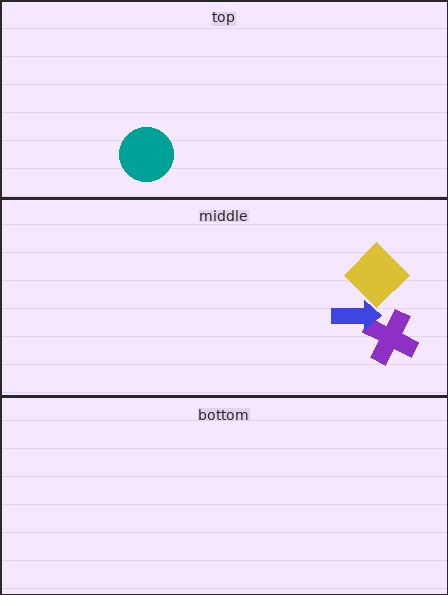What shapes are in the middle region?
The purple cross, the blue arrow, the yellow diamond.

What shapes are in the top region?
The teal circle.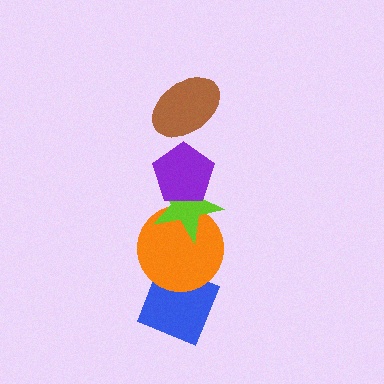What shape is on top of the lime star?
The purple pentagon is on top of the lime star.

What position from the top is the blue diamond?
The blue diamond is 5th from the top.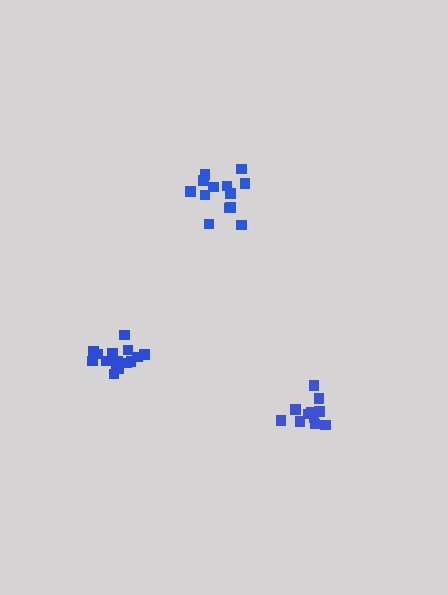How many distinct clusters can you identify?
There are 3 distinct clusters.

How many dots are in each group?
Group 1: 16 dots, Group 2: 13 dots, Group 3: 11 dots (40 total).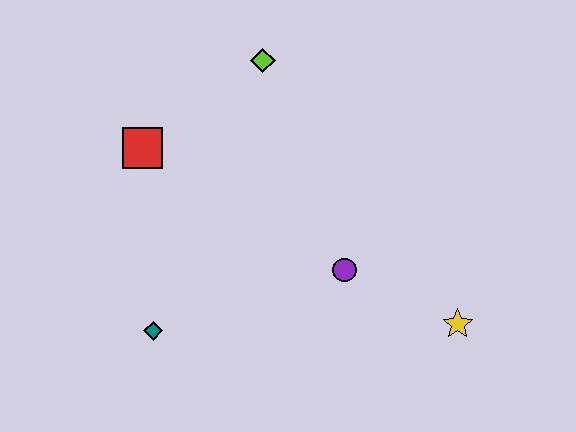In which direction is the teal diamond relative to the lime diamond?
The teal diamond is below the lime diamond.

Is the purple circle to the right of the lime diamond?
Yes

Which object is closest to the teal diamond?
The red square is closest to the teal diamond.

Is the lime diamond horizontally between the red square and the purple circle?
Yes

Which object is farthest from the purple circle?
The red square is farthest from the purple circle.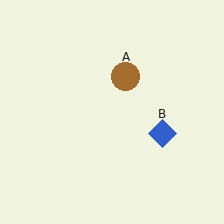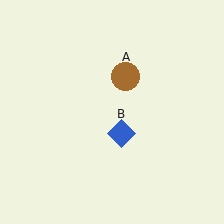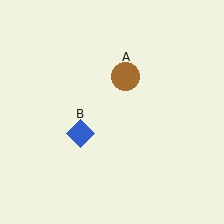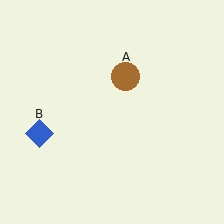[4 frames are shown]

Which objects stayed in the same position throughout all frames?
Brown circle (object A) remained stationary.